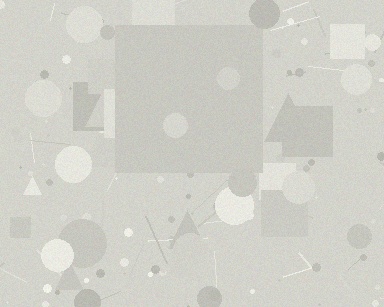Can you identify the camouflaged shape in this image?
The camouflaged shape is a square.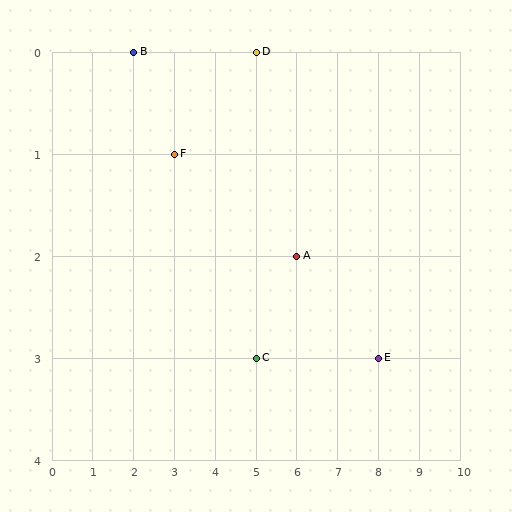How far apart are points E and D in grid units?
Points E and D are 3 columns and 3 rows apart (about 4.2 grid units diagonally).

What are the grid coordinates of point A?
Point A is at grid coordinates (6, 2).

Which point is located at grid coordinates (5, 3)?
Point C is at (5, 3).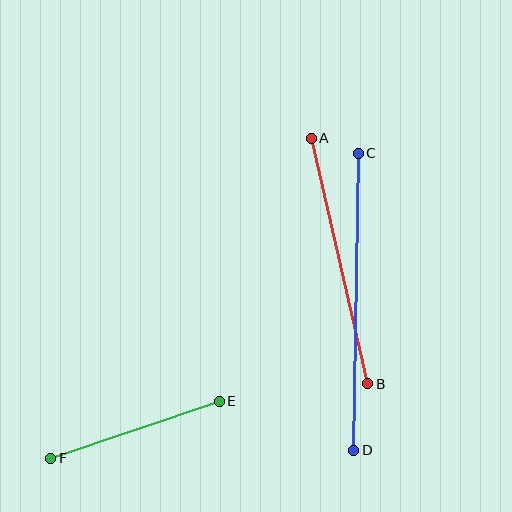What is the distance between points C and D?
The distance is approximately 297 pixels.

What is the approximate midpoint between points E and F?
The midpoint is at approximately (135, 430) pixels.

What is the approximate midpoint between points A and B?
The midpoint is at approximately (339, 261) pixels.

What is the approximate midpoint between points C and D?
The midpoint is at approximately (356, 302) pixels.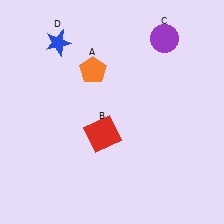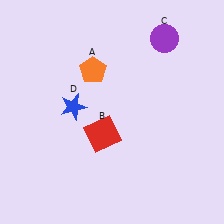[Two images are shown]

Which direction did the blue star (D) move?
The blue star (D) moved down.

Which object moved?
The blue star (D) moved down.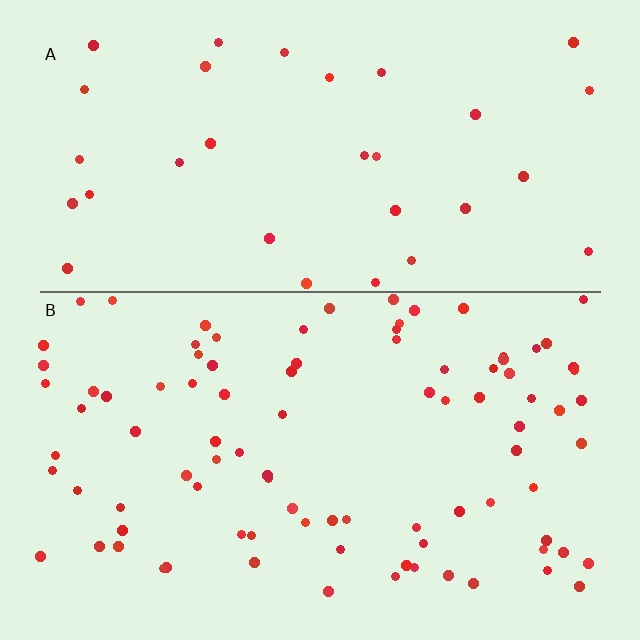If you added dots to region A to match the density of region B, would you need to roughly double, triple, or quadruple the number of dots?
Approximately triple.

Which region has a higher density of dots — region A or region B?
B (the bottom).